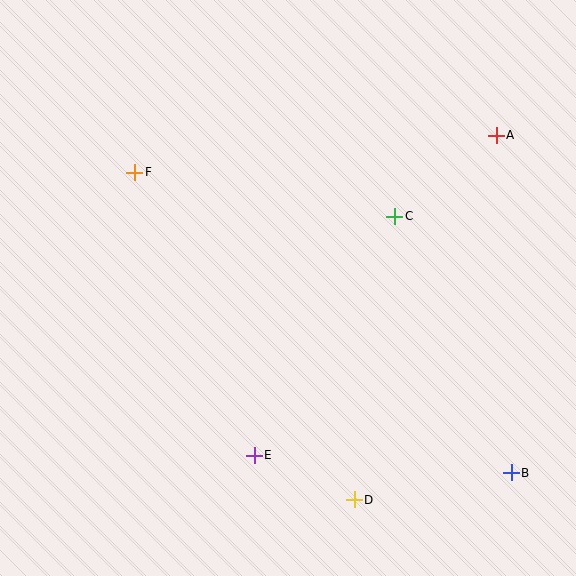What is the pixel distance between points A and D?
The distance between A and D is 391 pixels.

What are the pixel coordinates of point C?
Point C is at (395, 216).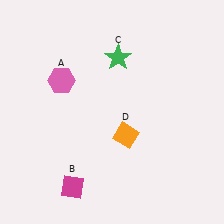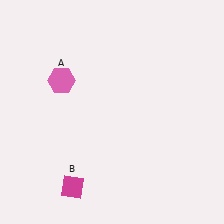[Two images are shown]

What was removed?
The orange diamond (D), the green star (C) were removed in Image 2.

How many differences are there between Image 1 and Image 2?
There are 2 differences between the two images.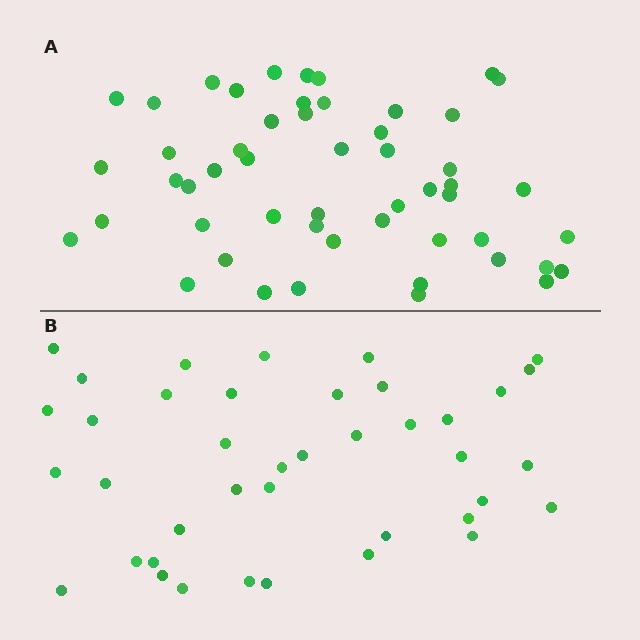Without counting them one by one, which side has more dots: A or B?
Region A (the top region) has more dots.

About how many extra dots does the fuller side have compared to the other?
Region A has roughly 12 or so more dots than region B.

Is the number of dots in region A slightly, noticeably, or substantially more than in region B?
Region A has noticeably more, but not dramatically so. The ratio is roughly 1.3 to 1.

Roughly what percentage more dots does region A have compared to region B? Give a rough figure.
About 30% more.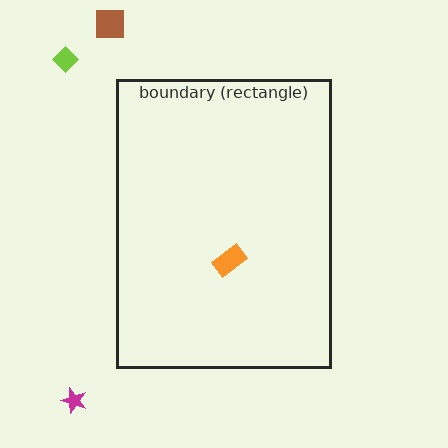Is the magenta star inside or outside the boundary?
Outside.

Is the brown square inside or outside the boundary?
Outside.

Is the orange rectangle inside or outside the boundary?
Inside.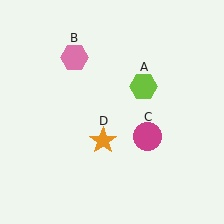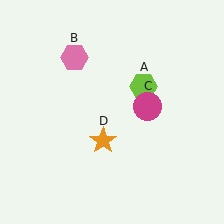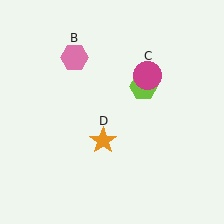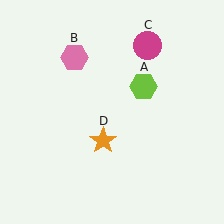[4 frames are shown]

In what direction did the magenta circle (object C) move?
The magenta circle (object C) moved up.